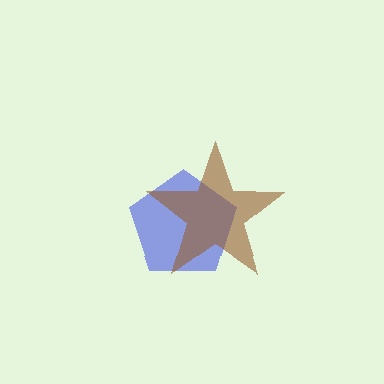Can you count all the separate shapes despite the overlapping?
Yes, there are 2 separate shapes.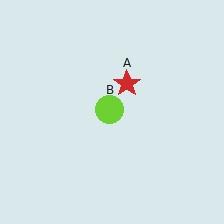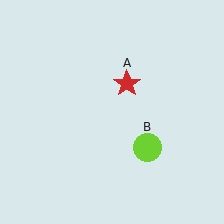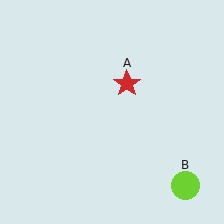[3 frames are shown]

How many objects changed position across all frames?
1 object changed position: lime circle (object B).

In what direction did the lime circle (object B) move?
The lime circle (object B) moved down and to the right.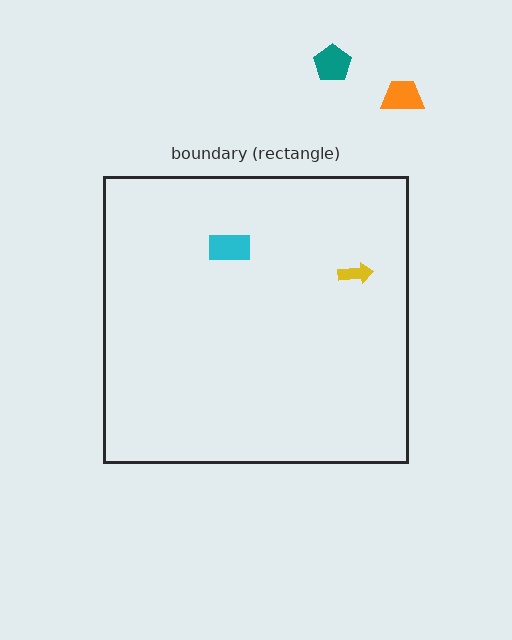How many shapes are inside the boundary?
2 inside, 2 outside.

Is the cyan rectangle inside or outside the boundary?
Inside.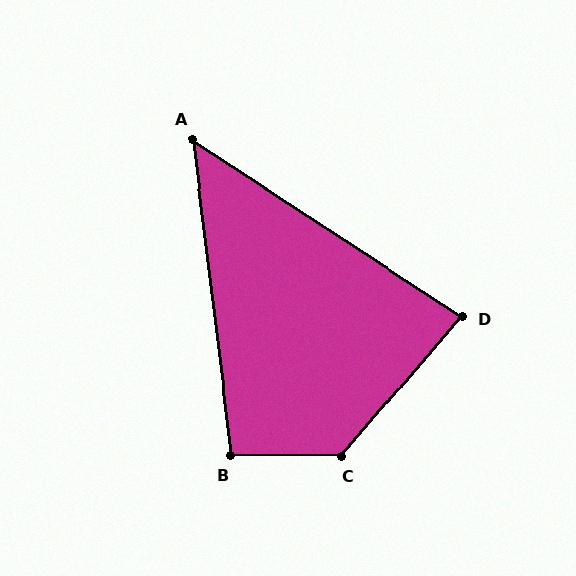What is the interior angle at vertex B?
Approximately 98 degrees (obtuse).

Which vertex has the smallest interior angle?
A, at approximately 50 degrees.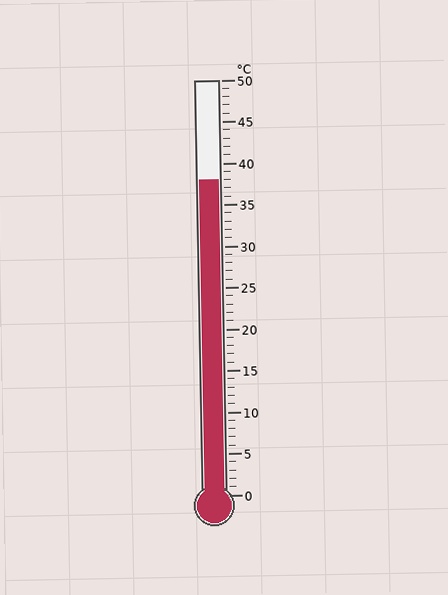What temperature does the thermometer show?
The thermometer shows approximately 38°C.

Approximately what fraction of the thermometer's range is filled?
The thermometer is filled to approximately 75% of its range.